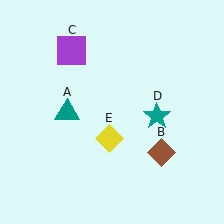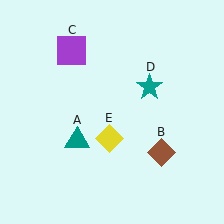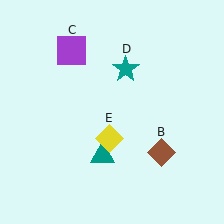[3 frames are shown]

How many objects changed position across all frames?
2 objects changed position: teal triangle (object A), teal star (object D).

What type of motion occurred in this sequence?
The teal triangle (object A), teal star (object D) rotated counterclockwise around the center of the scene.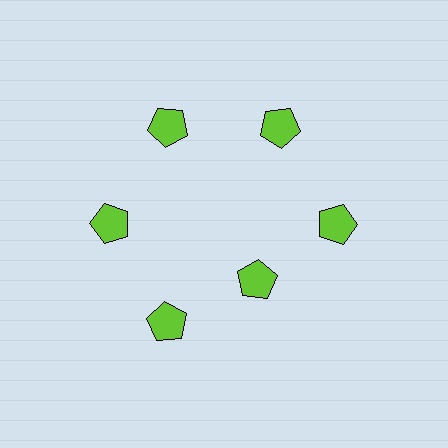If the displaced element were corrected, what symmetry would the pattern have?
It would have 6-fold rotational symmetry — the pattern would map onto itself every 60 degrees.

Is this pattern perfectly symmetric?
No. The 6 lime pentagons are arranged in a ring, but one element near the 5 o'clock position is pulled inward toward the center, breaking the 6-fold rotational symmetry.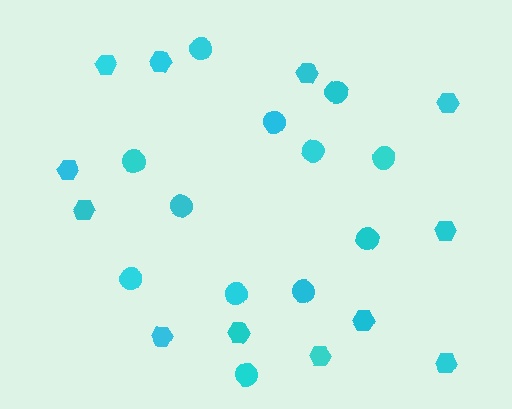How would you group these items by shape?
There are 2 groups: one group of hexagons (12) and one group of circles (12).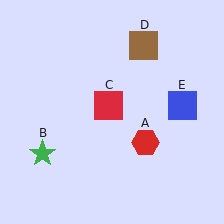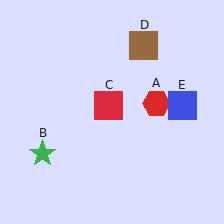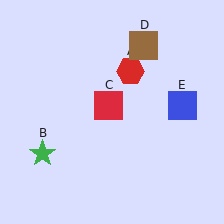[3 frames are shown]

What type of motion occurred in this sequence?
The red hexagon (object A) rotated counterclockwise around the center of the scene.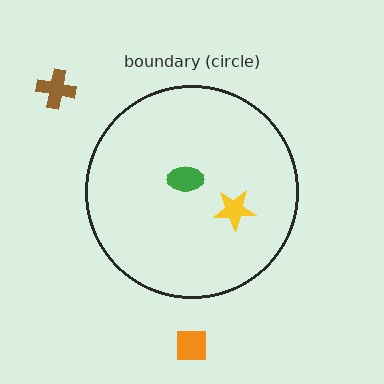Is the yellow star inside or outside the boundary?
Inside.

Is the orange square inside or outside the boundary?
Outside.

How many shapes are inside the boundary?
2 inside, 2 outside.